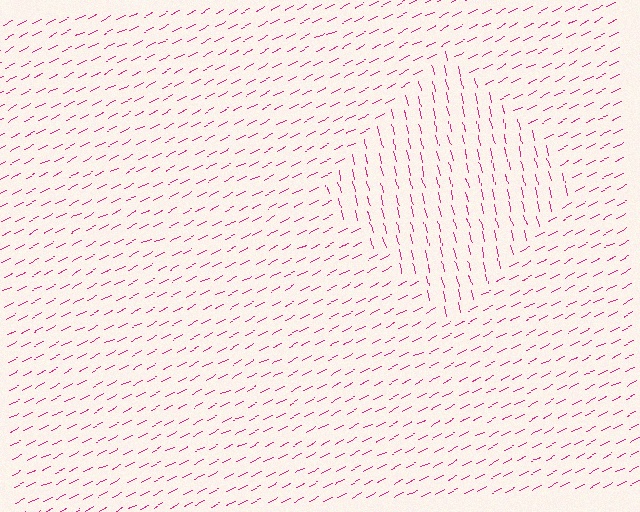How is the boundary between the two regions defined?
The boundary is defined purely by a change in line orientation (approximately 78 degrees difference). All lines are the same color and thickness.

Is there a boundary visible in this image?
Yes, there is a texture boundary formed by a change in line orientation.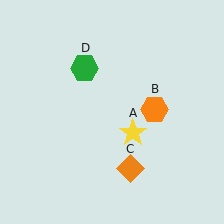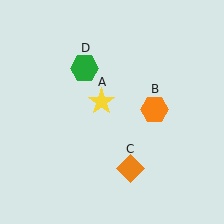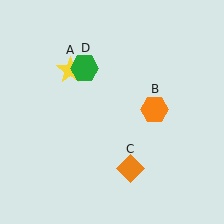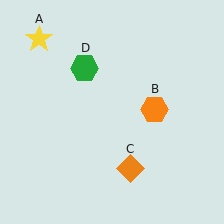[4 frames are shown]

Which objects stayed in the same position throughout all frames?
Orange hexagon (object B) and orange diamond (object C) and green hexagon (object D) remained stationary.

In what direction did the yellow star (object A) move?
The yellow star (object A) moved up and to the left.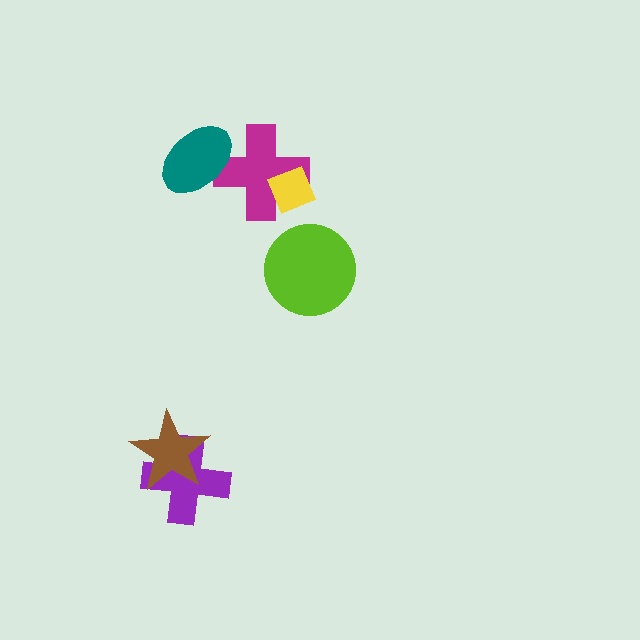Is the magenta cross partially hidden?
Yes, it is partially covered by another shape.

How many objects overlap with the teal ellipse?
1 object overlaps with the teal ellipse.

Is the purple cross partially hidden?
Yes, it is partially covered by another shape.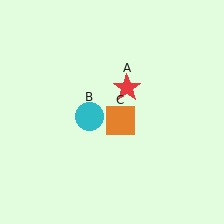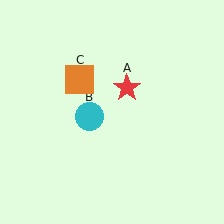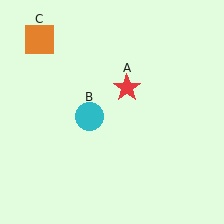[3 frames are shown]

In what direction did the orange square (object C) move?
The orange square (object C) moved up and to the left.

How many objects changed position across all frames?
1 object changed position: orange square (object C).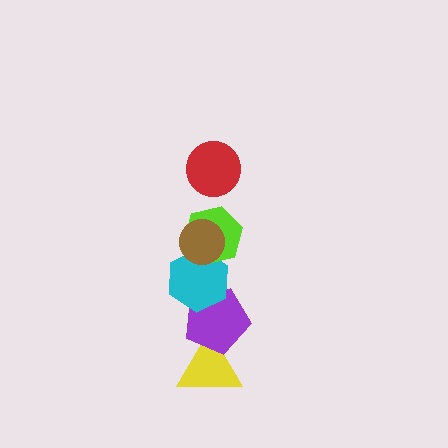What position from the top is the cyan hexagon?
The cyan hexagon is 4th from the top.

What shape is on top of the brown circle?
The red circle is on top of the brown circle.